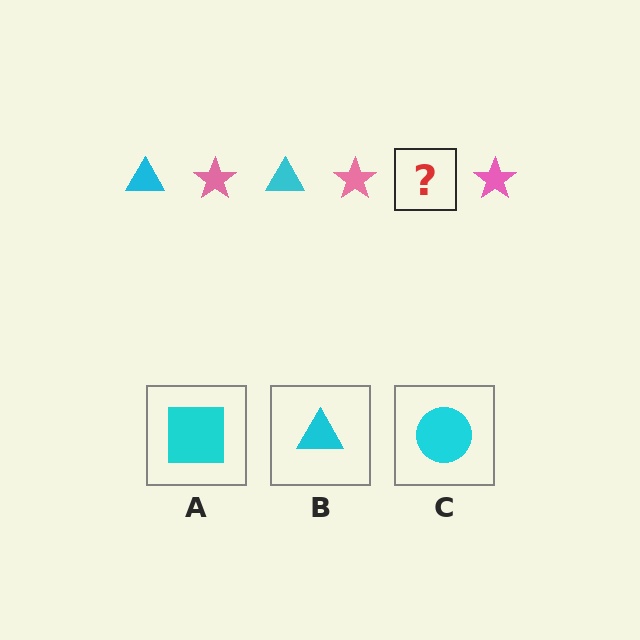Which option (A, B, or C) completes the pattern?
B.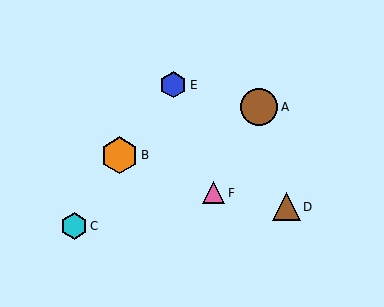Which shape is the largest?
The brown circle (labeled A) is the largest.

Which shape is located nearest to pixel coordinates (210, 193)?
The pink triangle (labeled F) at (213, 193) is nearest to that location.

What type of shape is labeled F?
Shape F is a pink triangle.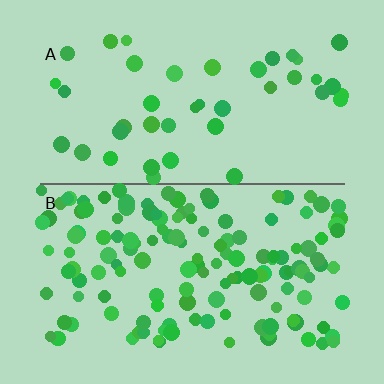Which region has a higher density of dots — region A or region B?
B (the bottom).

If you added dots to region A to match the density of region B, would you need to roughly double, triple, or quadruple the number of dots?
Approximately triple.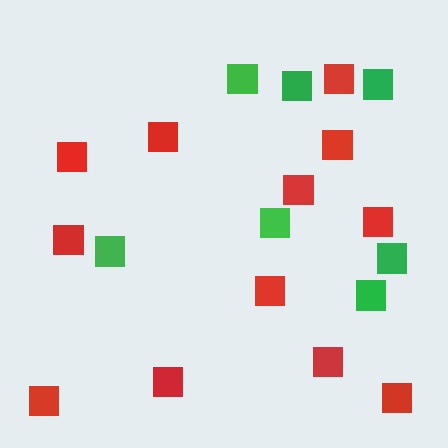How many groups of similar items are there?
There are 2 groups: one group of green squares (7) and one group of red squares (12).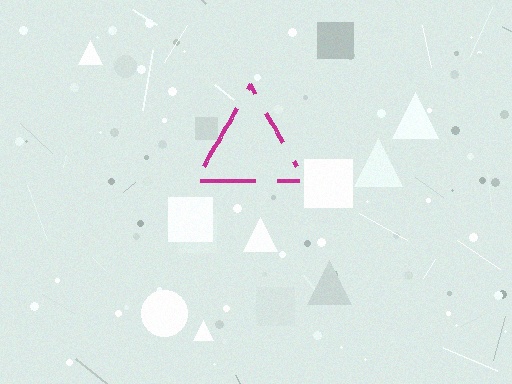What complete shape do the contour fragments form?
The contour fragments form a triangle.